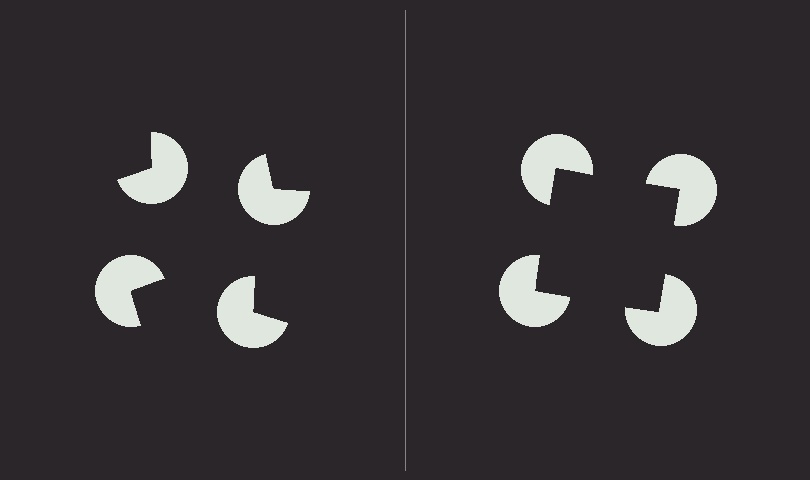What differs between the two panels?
The pac-man discs are positioned identically on both sides; only the wedge orientations differ. On the right they align to a square; on the left they are misaligned.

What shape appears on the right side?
An illusory square.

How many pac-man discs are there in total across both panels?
8 — 4 on each side.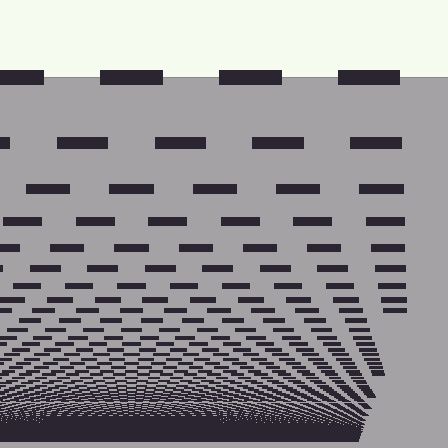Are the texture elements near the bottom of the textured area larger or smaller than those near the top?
Smaller. The gradient is inverted — elements near the bottom are smaller and denser.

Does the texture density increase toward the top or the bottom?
Density increases toward the bottom.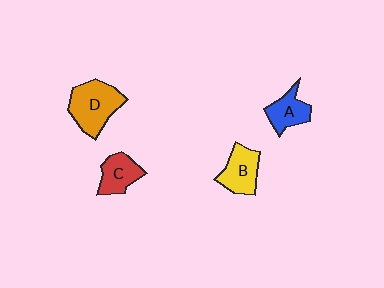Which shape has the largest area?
Shape D (orange).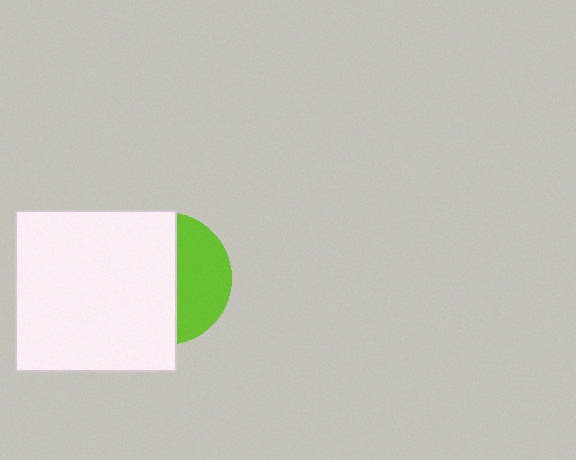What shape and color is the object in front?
The object in front is a white square.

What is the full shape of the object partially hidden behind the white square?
The partially hidden object is a lime circle.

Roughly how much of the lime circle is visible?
A small part of it is visible (roughly 39%).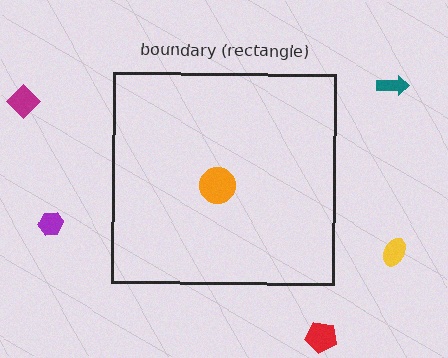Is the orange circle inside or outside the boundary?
Inside.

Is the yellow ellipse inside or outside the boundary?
Outside.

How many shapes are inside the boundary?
1 inside, 5 outside.